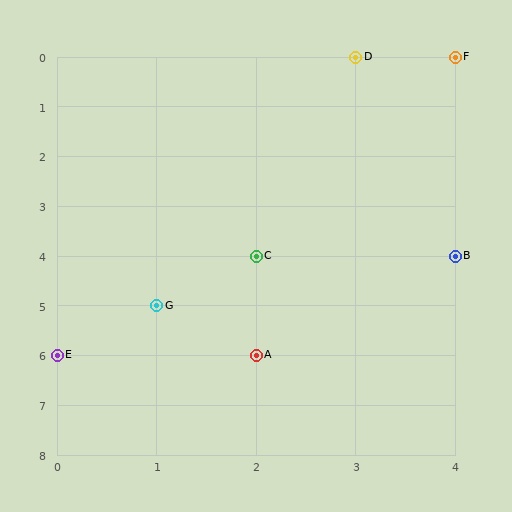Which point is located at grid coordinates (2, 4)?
Point C is at (2, 4).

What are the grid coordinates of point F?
Point F is at grid coordinates (4, 0).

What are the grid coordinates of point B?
Point B is at grid coordinates (4, 4).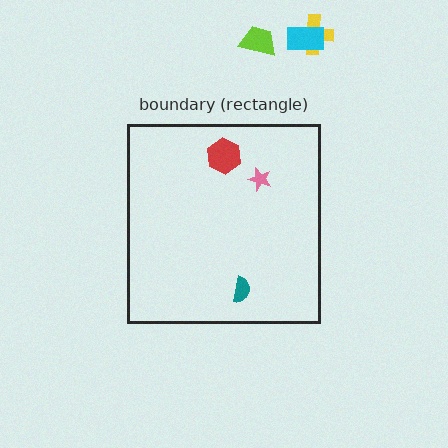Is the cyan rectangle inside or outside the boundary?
Outside.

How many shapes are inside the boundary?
3 inside, 3 outside.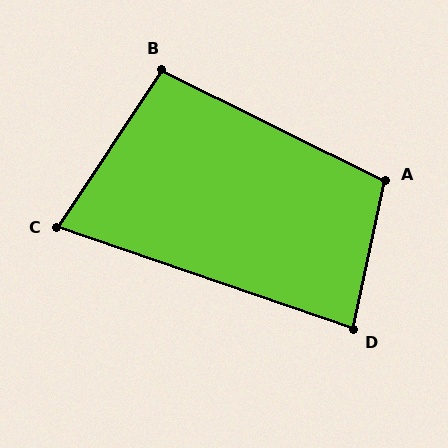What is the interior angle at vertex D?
Approximately 83 degrees (acute).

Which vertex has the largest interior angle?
A, at approximately 104 degrees.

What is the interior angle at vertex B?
Approximately 97 degrees (obtuse).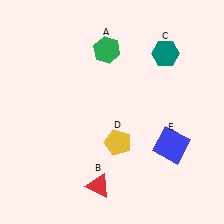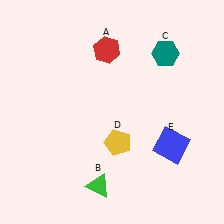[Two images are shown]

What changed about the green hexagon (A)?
In Image 1, A is green. In Image 2, it changed to red.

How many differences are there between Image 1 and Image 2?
There are 2 differences between the two images.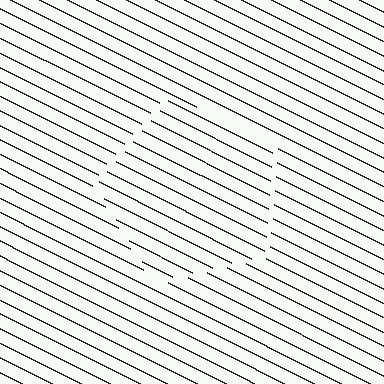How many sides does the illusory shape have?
5 sides — the line-ends trace a pentagon.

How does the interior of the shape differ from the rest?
The interior of the shape contains the same grating, shifted by half a period — the contour is defined by the phase discontinuity where line-ends from the inner and outer gratings abut.